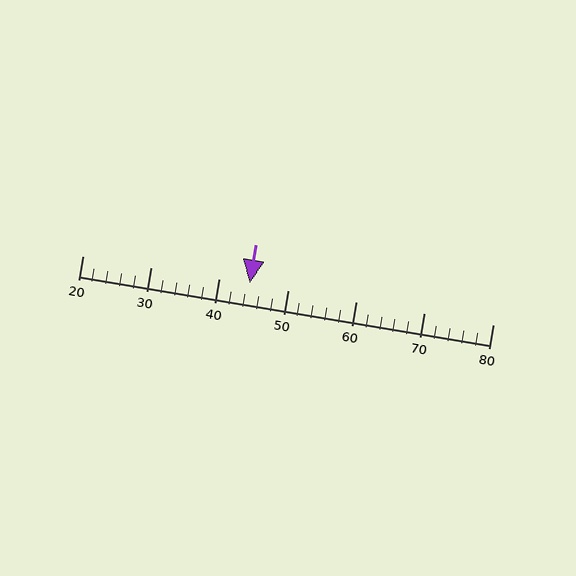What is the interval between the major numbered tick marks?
The major tick marks are spaced 10 units apart.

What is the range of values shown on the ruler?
The ruler shows values from 20 to 80.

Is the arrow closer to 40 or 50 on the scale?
The arrow is closer to 40.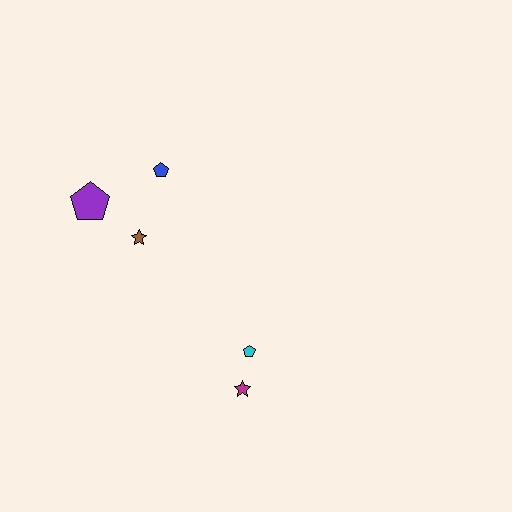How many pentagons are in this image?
There are 3 pentagons.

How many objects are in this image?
There are 5 objects.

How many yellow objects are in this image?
There are no yellow objects.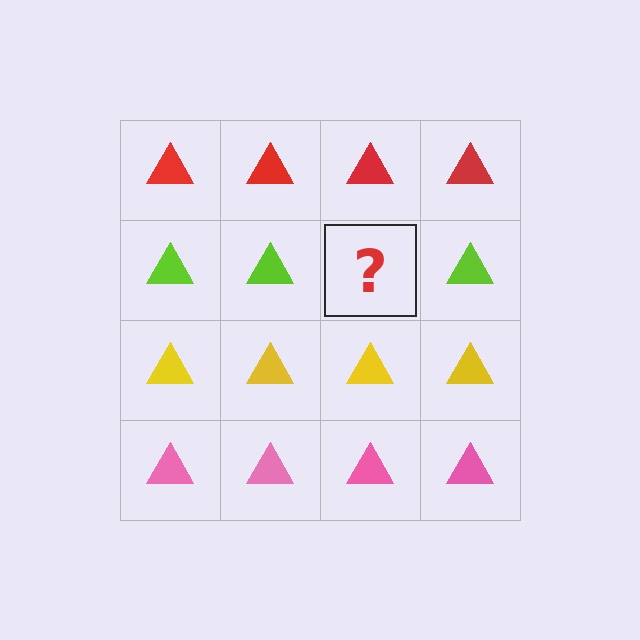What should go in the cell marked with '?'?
The missing cell should contain a lime triangle.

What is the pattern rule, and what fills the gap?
The rule is that each row has a consistent color. The gap should be filled with a lime triangle.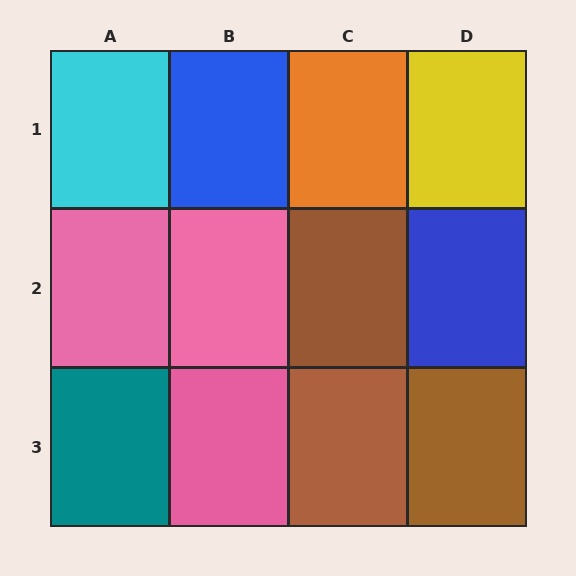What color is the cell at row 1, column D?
Yellow.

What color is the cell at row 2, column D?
Blue.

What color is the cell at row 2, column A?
Pink.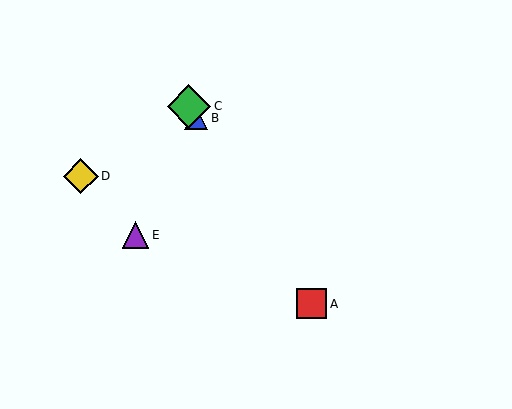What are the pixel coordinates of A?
Object A is at (311, 304).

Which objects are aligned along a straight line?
Objects A, B, C are aligned along a straight line.